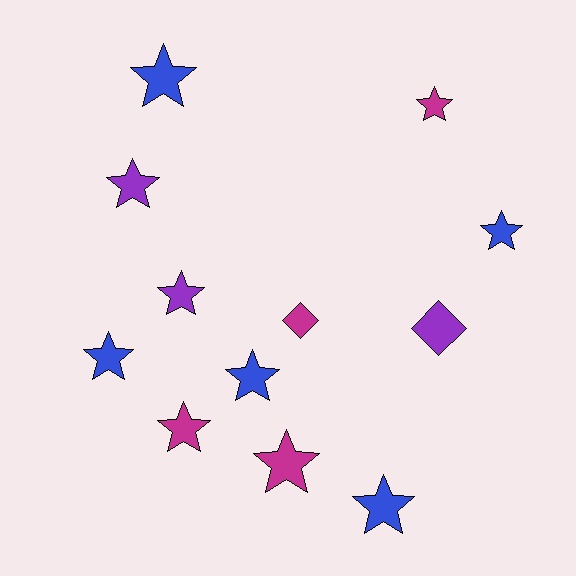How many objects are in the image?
There are 12 objects.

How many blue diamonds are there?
There are no blue diamonds.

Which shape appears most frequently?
Star, with 10 objects.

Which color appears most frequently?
Blue, with 5 objects.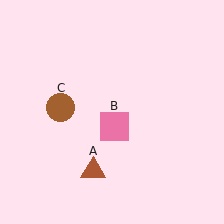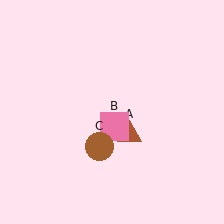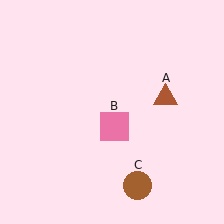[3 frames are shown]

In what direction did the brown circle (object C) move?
The brown circle (object C) moved down and to the right.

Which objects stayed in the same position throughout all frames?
Pink square (object B) remained stationary.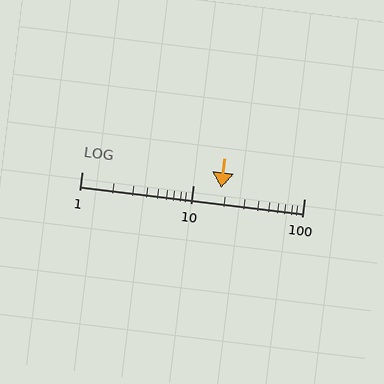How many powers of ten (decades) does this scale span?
The scale spans 2 decades, from 1 to 100.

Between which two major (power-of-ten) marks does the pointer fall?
The pointer is between 10 and 100.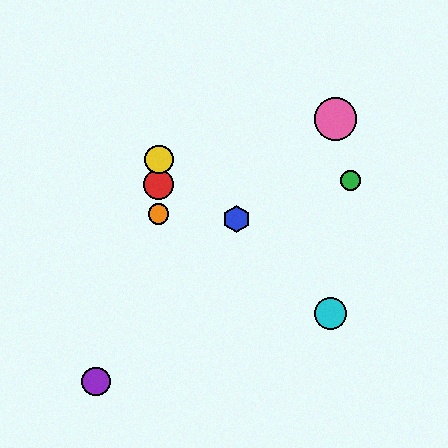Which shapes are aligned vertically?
The red circle, the yellow circle, the orange circle are aligned vertically.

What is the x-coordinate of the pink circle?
The pink circle is at x≈336.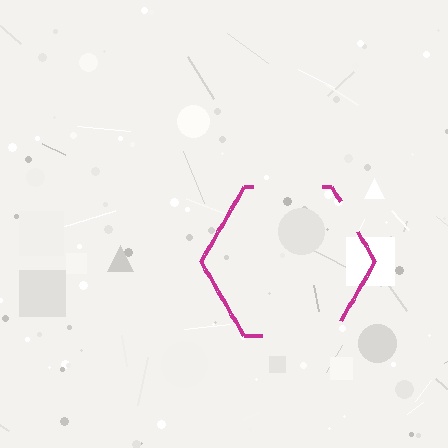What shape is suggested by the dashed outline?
The dashed outline suggests a hexagon.